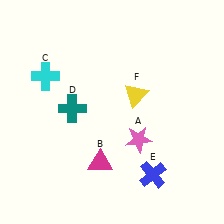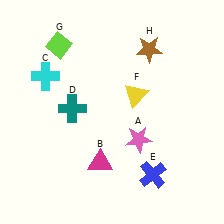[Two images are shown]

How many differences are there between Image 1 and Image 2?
There are 2 differences between the two images.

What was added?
A lime diamond (G), a brown star (H) were added in Image 2.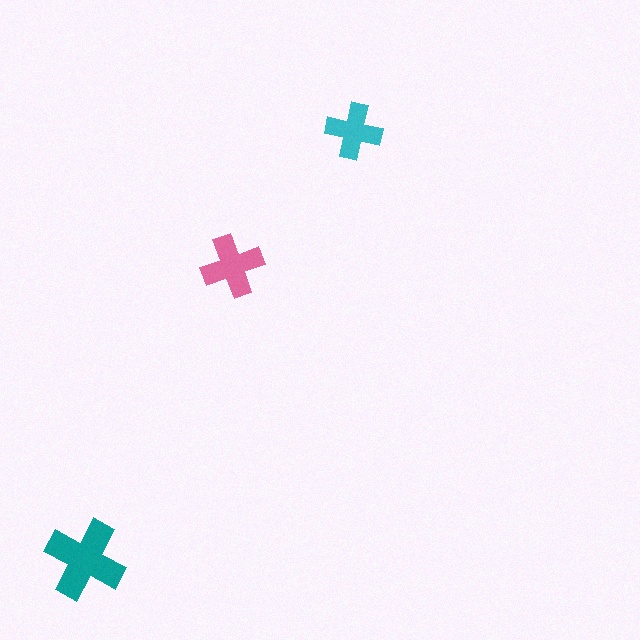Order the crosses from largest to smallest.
the teal one, the pink one, the cyan one.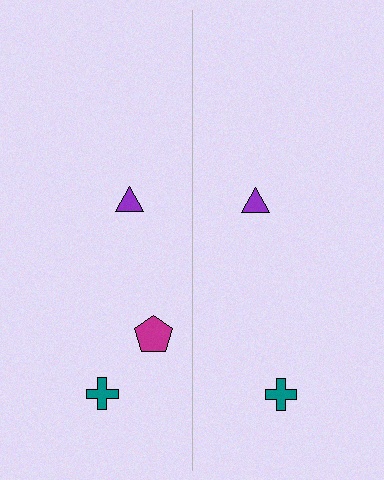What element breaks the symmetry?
A magenta pentagon is missing from the right side.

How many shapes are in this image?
There are 5 shapes in this image.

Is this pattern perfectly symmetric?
No, the pattern is not perfectly symmetric. A magenta pentagon is missing from the right side.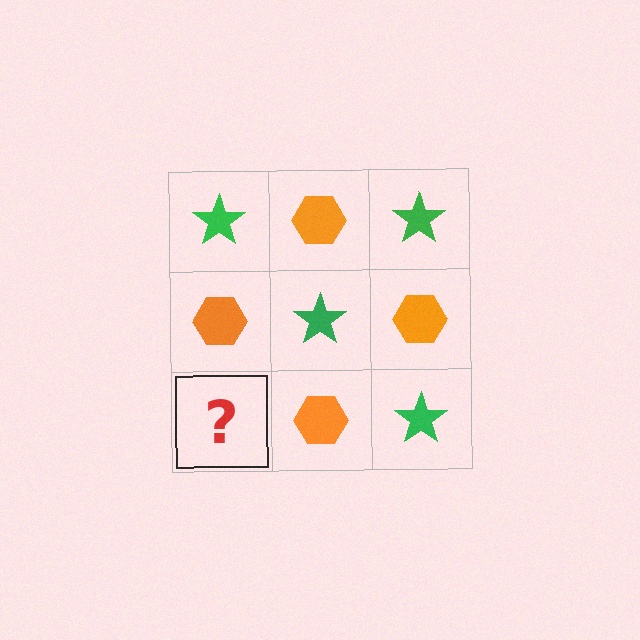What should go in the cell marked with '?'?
The missing cell should contain a green star.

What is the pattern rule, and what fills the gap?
The rule is that it alternates green star and orange hexagon in a checkerboard pattern. The gap should be filled with a green star.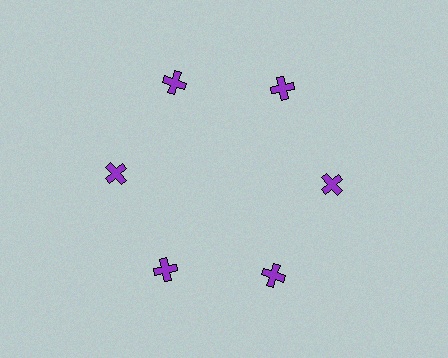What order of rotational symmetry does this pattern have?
This pattern has 6-fold rotational symmetry.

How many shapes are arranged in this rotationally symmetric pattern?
There are 6 shapes, arranged in 6 groups of 1.